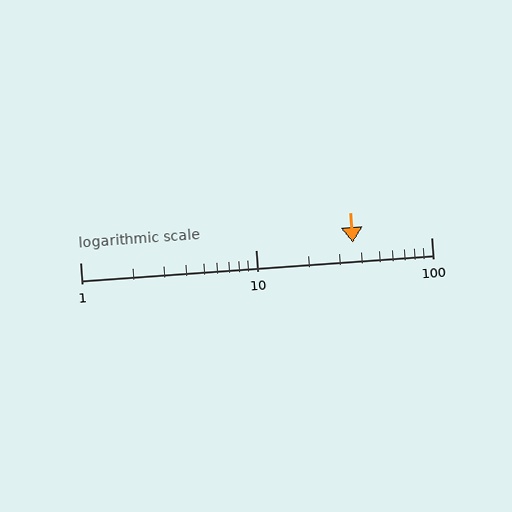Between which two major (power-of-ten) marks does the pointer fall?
The pointer is between 10 and 100.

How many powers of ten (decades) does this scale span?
The scale spans 2 decades, from 1 to 100.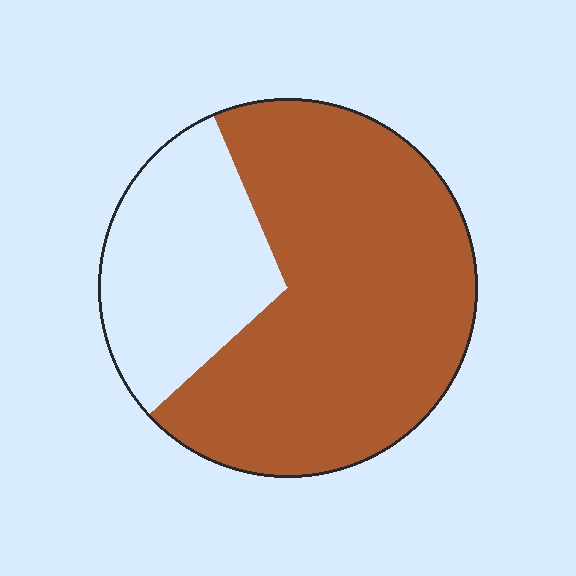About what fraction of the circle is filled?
About two thirds (2/3).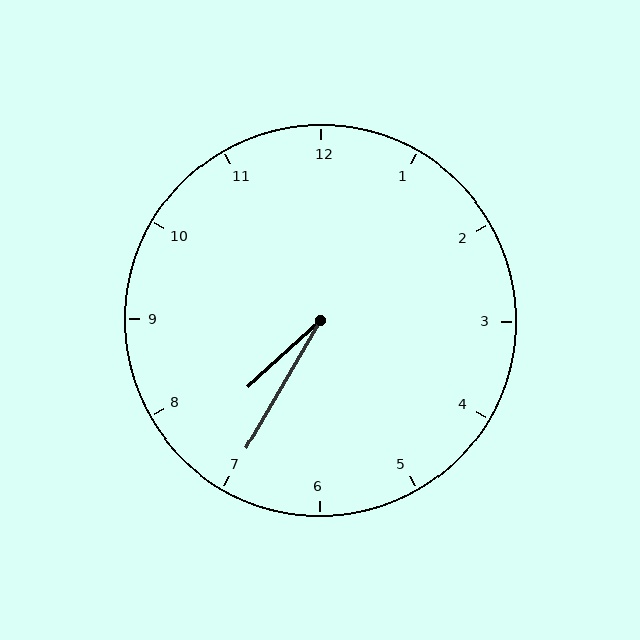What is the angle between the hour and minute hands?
Approximately 18 degrees.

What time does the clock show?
7:35.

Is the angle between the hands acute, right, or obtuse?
It is acute.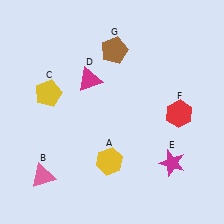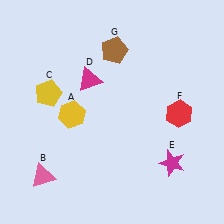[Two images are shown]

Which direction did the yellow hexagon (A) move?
The yellow hexagon (A) moved up.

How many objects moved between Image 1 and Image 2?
1 object moved between the two images.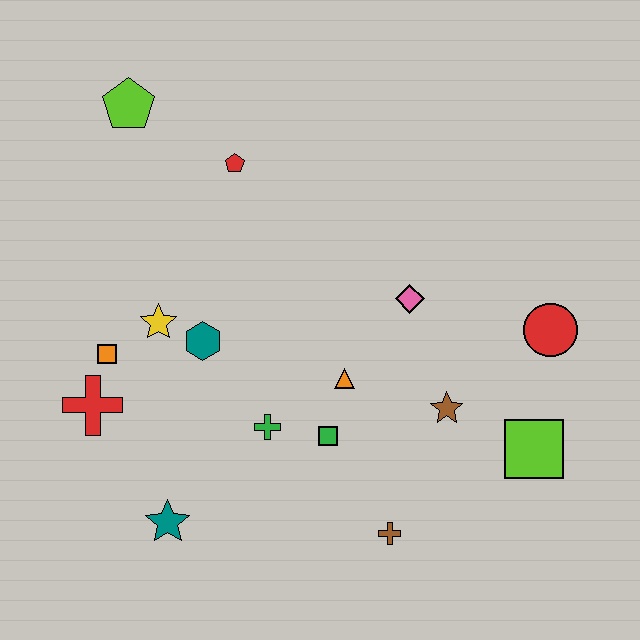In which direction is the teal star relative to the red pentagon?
The teal star is below the red pentagon.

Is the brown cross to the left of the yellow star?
No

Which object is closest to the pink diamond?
The orange triangle is closest to the pink diamond.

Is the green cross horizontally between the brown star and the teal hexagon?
Yes